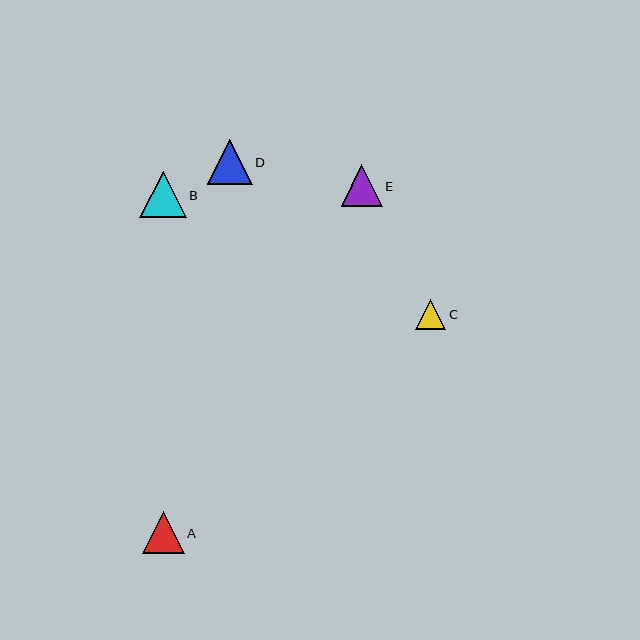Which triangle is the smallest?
Triangle C is the smallest with a size of approximately 30 pixels.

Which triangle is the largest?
Triangle B is the largest with a size of approximately 46 pixels.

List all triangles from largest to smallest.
From largest to smallest: B, D, A, E, C.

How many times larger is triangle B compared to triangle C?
Triangle B is approximately 1.5 times the size of triangle C.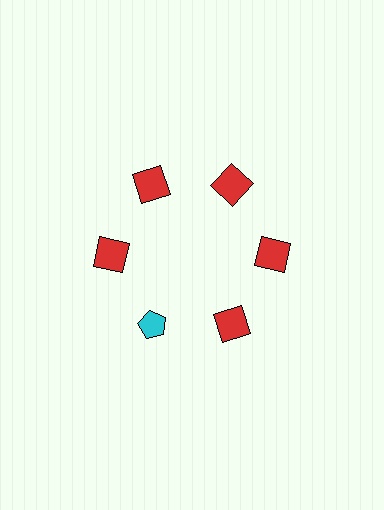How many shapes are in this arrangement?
There are 6 shapes arranged in a ring pattern.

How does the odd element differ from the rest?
It differs in both color (cyan instead of red) and shape (pentagon instead of square).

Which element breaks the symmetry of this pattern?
The cyan pentagon at roughly the 7 o'clock position breaks the symmetry. All other shapes are red squares.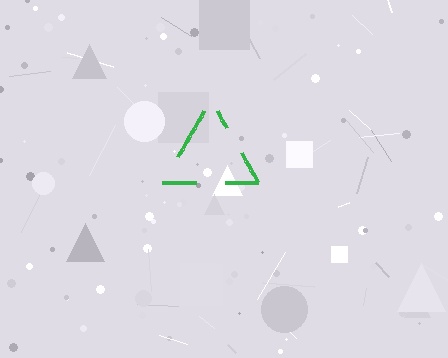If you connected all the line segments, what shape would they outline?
They would outline a triangle.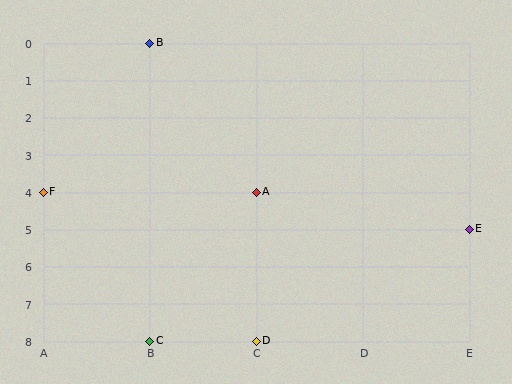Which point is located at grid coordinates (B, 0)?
Point B is at (B, 0).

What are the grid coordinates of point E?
Point E is at grid coordinates (E, 5).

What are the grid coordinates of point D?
Point D is at grid coordinates (C, 8).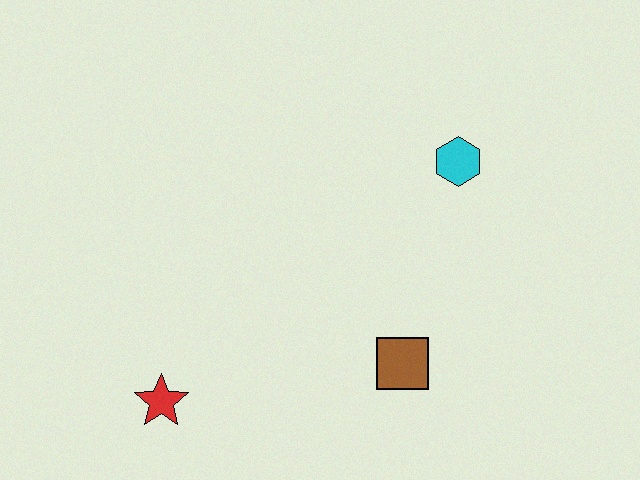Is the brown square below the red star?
No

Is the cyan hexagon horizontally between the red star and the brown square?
No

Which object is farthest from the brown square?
The red star is farthest from the brown square.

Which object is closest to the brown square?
The cyan hexagon is closest to the brown square.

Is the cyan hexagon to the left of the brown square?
No